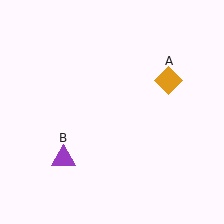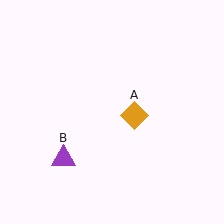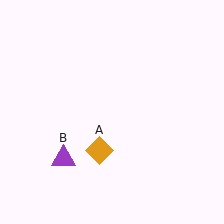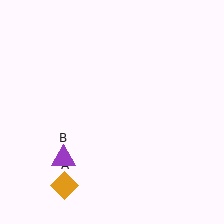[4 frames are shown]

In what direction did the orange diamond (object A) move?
The orange diamond (object A) moved down and to the left.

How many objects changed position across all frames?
1 object changed position: orange diamond (object A).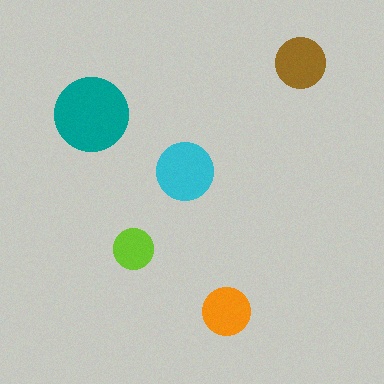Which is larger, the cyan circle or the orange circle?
The cyan one.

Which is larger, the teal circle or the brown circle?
The teal one.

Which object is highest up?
The brown circle is topmost.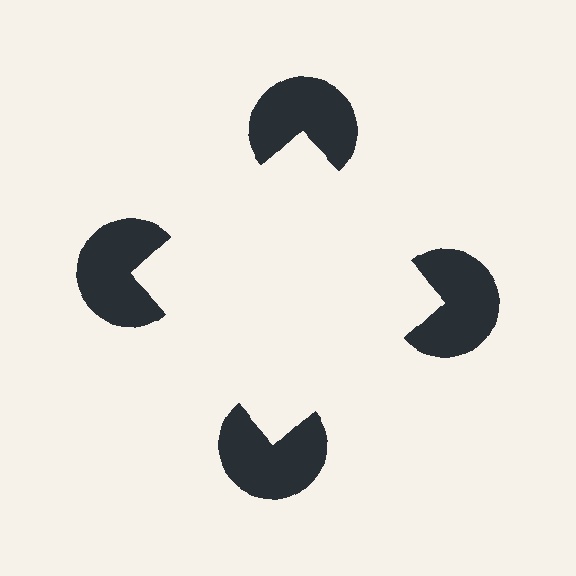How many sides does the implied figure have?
4 sides.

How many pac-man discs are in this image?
There are 4 — one at each vertex of the illusory square.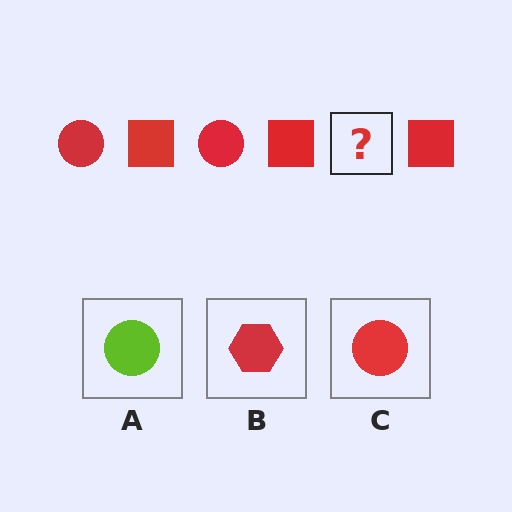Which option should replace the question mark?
Option C.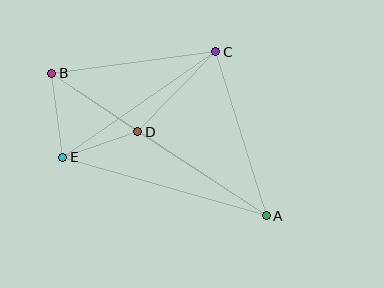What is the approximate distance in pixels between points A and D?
The distance between A and D is approximately 153 pixels.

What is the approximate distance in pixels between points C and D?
The distance between C and D is approximately 112 pixels.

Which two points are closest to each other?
Points D and E are closest to each other.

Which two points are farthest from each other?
Points A and B are farthest from each other.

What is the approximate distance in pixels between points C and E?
The distance between C and E is approximately 186 pixels.